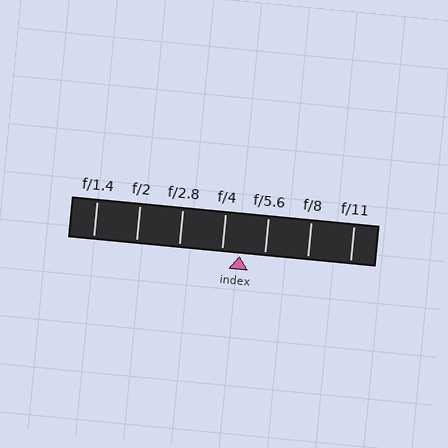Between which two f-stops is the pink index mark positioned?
The index mark is between f/4 and f/5.6.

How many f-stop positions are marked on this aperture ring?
There are 7 f-stop positions marked.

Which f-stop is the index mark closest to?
The index mark is closest to f/4.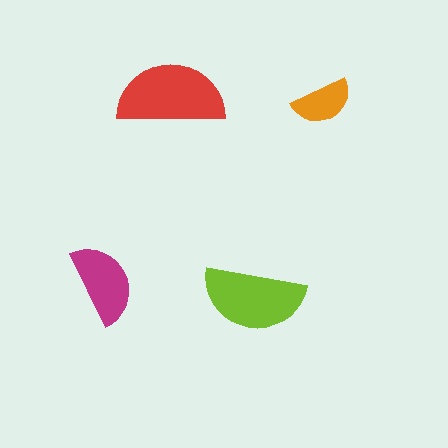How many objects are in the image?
There are 4 objects in the image.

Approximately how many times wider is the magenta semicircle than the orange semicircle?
About 1.5 times wider.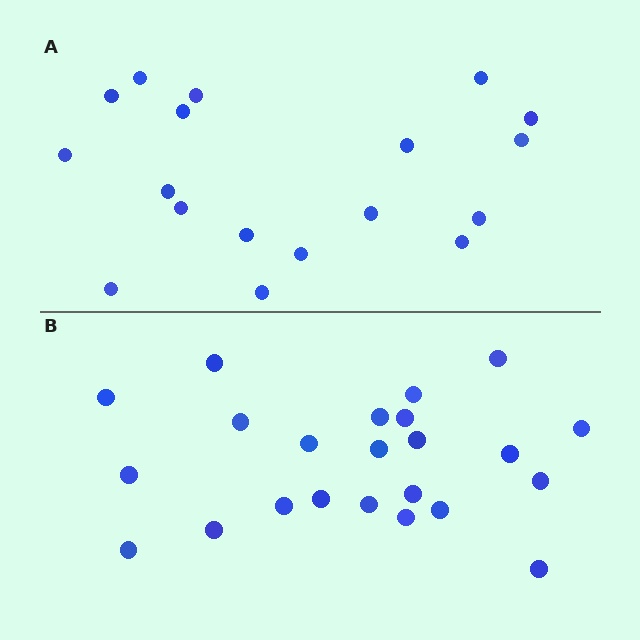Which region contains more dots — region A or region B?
Region B (the bottom region) has more dots.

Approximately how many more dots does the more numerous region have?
Region B has about 5 more dots than region A.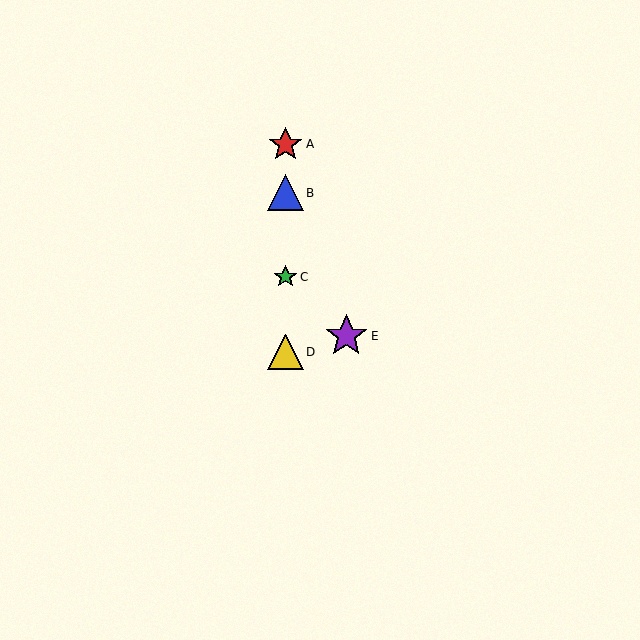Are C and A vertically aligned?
Yes, both are at x≈286.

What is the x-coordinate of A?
Object A is at x≈286.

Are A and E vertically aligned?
No, A is at x≈286 and E is at x≈346.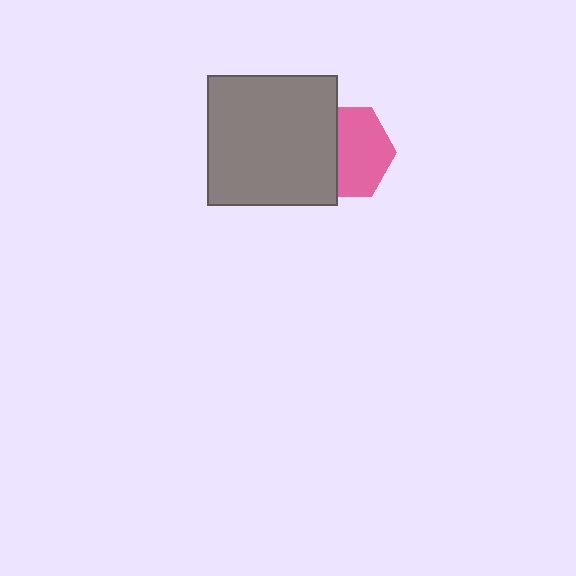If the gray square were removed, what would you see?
You would see the complete pink hexagon.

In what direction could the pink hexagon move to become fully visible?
The pink hexagon could move right. That would shift it out from behind the gray square entirely.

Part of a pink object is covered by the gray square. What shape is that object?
It is a hexagon.